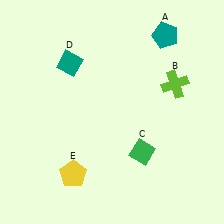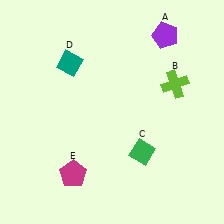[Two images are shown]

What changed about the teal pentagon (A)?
In Image 1, A is teal. In Image 2, it changed to purple.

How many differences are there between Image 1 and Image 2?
There are 2 differences between the two images.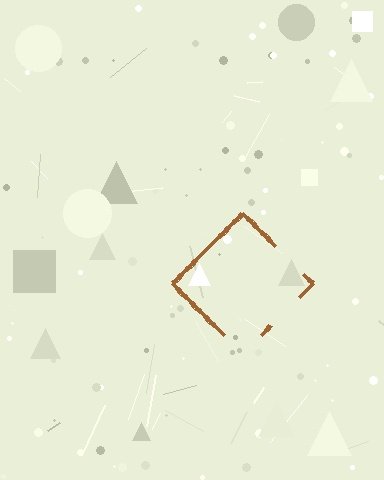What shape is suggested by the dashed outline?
The dashed outline suggests a diamond.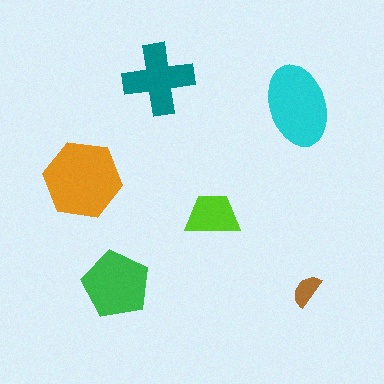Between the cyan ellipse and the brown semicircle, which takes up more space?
The cyan ellipse.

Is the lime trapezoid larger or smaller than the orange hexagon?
Smaller.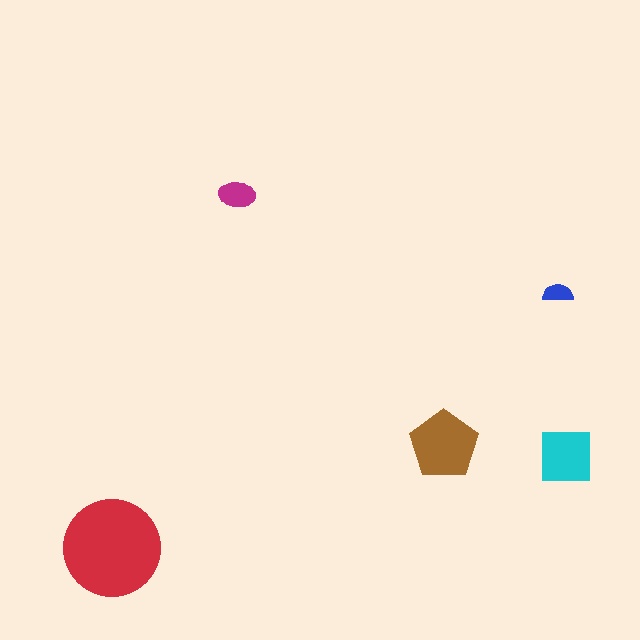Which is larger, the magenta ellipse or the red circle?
The red circle.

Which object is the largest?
The red circle.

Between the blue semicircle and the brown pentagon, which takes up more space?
The brown pentagon.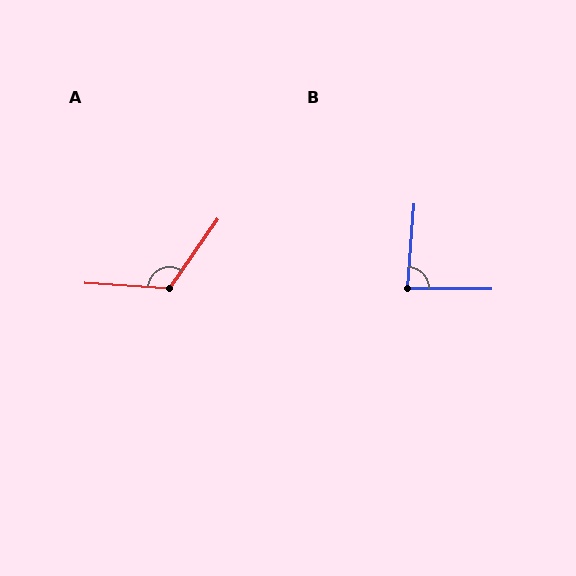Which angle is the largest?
A, at approximately 121 degrees.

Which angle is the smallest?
B, at approximately 86 degrees.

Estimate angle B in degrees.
Approximately 86 degrees.